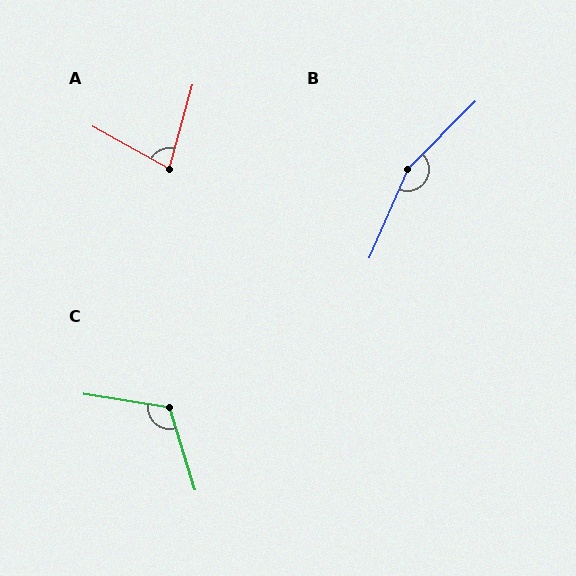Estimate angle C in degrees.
Approximately 116 degrees.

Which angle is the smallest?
A, at approximately 76 degrees.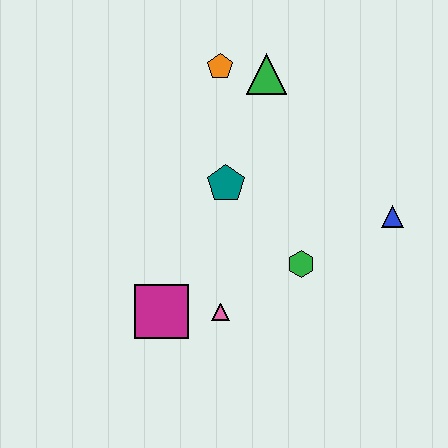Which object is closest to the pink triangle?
The magenta square is closest to the pink triangle.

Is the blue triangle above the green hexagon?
Yes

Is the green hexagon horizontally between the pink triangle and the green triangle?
No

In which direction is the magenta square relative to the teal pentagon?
The magenta square is below the teal pentagon.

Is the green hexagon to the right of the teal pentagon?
Yes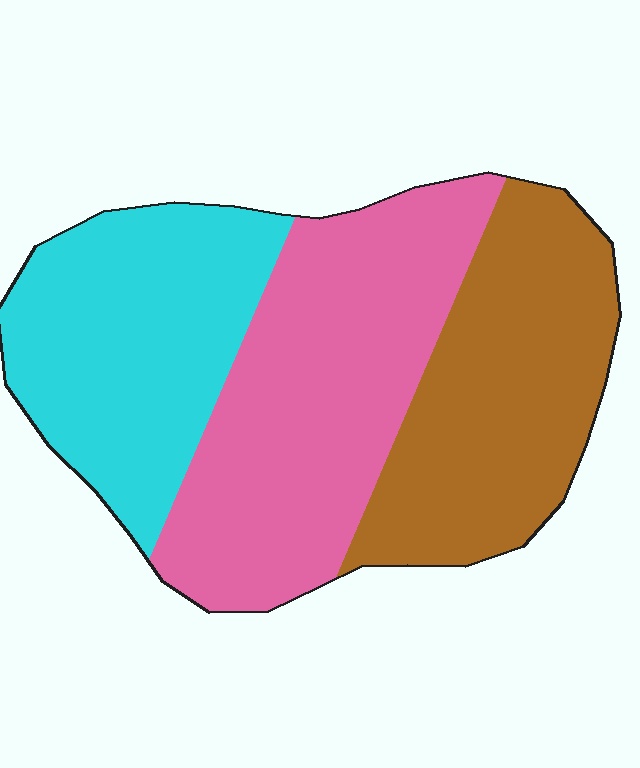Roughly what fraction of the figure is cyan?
Cyan takes up between a sixth and a third of the figure.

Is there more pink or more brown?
Pink.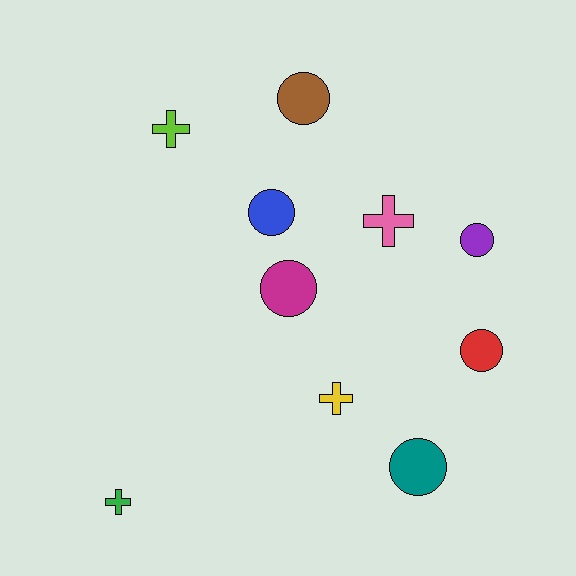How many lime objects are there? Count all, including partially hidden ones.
There is 1 lime object.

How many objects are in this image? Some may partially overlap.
There are 10 objects.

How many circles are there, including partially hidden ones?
There are 6 circles.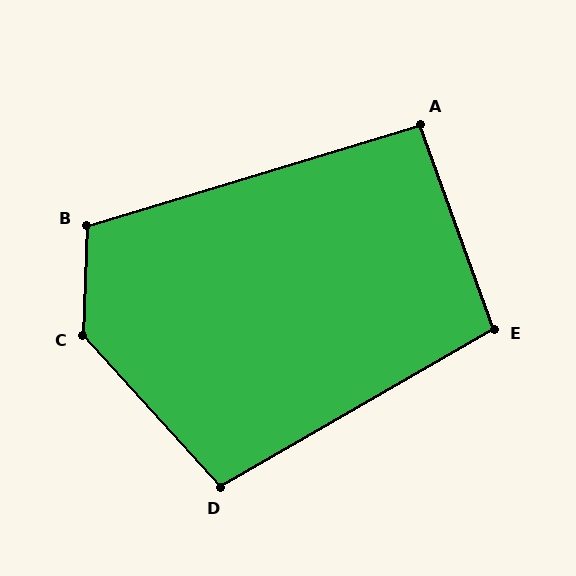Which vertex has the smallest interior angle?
A, at approximately 93 degrees.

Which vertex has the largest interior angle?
C, at approximately 136 degrees.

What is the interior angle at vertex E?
Approximately 100 degrees (obtuse).